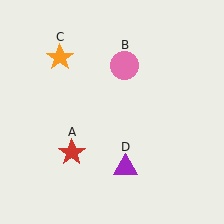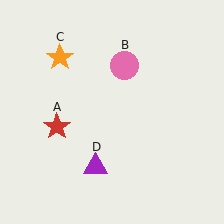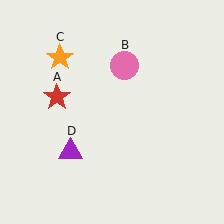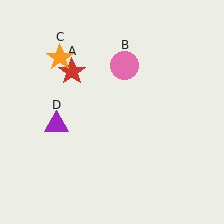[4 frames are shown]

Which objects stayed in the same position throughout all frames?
Pink circle (object B) and orange star (object C) remained stationary.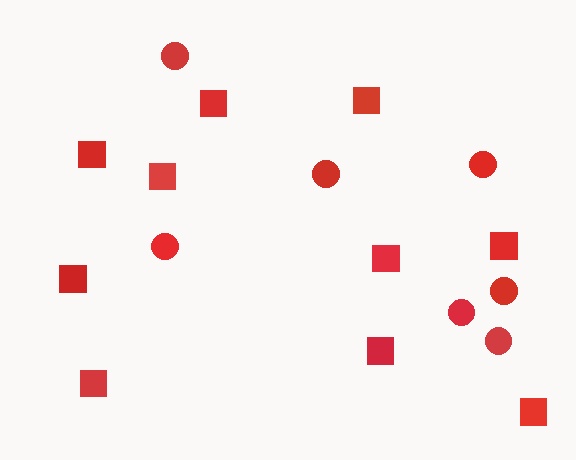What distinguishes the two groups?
There are 2 groups: one group of circles (7) and one group of squares (10).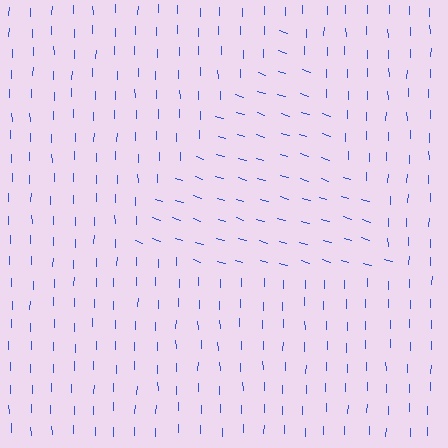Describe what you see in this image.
The image is filled with small blue line segments. A triangle region in the image has lines oriented differently from the surrounding lines, creating a visible texture boundary.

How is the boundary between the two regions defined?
The boundary is defined purely by a change in line orientation (approximately 73 degrees difference). All lines are the same color and thickness.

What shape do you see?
I see a triangle.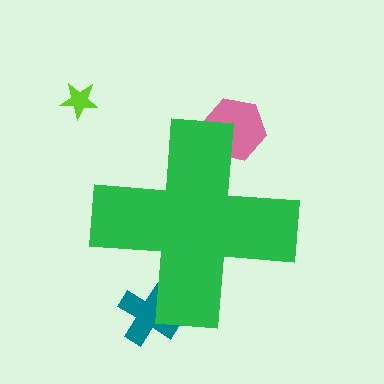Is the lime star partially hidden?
No, the lime star is fully visible.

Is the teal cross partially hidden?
Yes, the teal cross is partially hidden behind the green cross.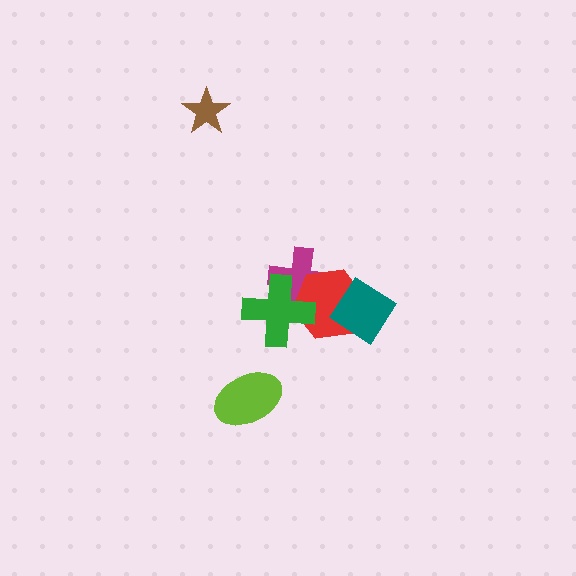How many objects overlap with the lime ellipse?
0 objects overlap with the lime ellipse.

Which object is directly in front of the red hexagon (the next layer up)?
The green cross is directly in front of the red hexagon.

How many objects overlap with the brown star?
0 objects overlap with the brown star.